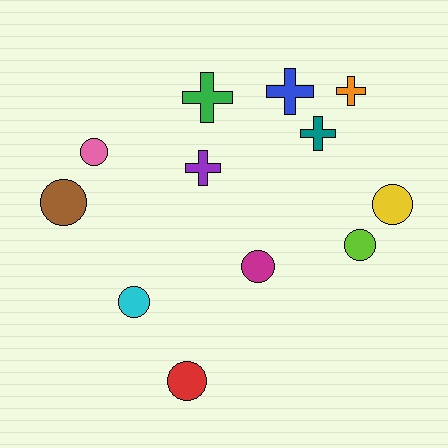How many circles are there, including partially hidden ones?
There are 7 circles.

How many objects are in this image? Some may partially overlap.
There are 12 objects.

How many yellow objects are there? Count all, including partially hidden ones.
There is 1 yellow object.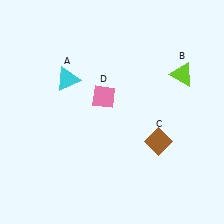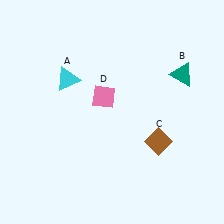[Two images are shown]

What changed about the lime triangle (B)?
In Image 1, B is lime. In Image 2, it changed to teal.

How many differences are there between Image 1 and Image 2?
There is 1 difference between the two images.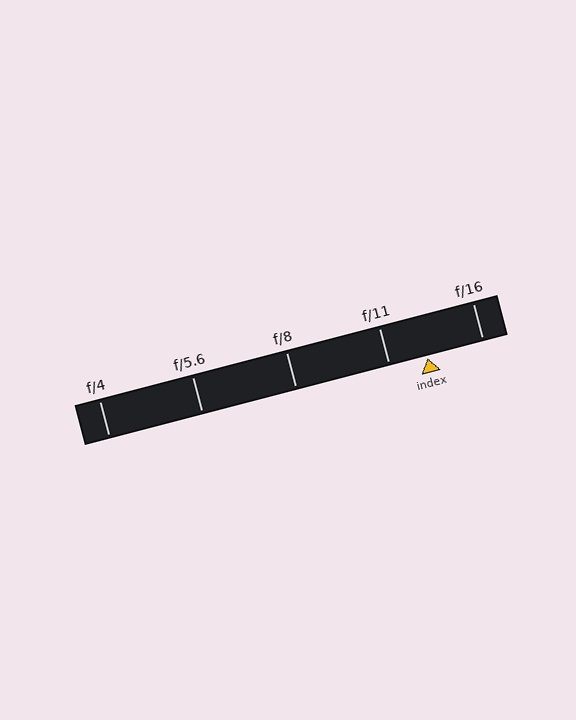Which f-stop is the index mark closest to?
The index mark is closest to f/11.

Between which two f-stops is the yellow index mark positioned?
The index mark is between f/11 and f/16.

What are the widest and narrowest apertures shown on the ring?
The widest aperture shown is f/4 and the narrowest is f/16.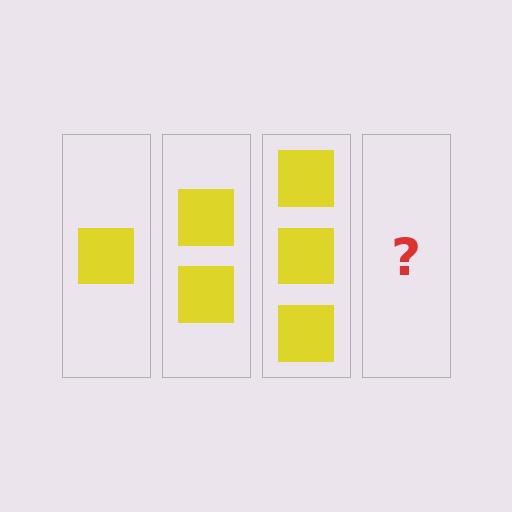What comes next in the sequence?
The next element should be 4 squares.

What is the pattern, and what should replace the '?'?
The pattern is that each step adds one more square. The '?' should be 4 squares.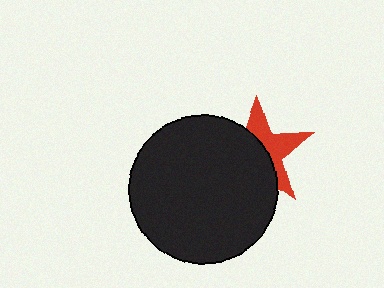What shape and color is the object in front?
The object in front is a black circle.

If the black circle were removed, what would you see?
You would see the complete red star.